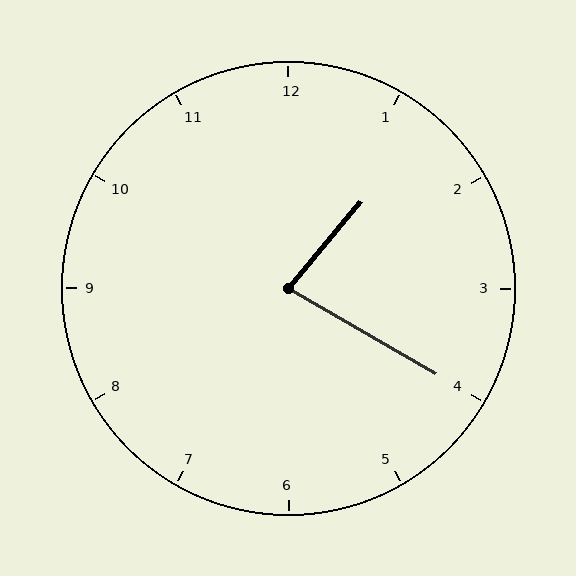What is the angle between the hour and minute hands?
Approximately 80 degrees.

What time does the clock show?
1:20.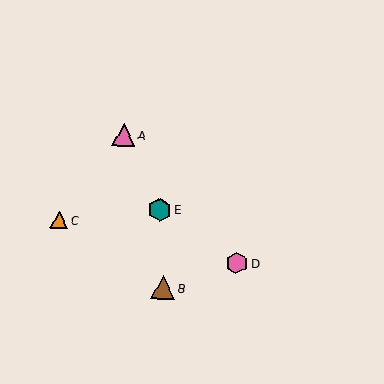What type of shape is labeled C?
Shape C is an orange triangle.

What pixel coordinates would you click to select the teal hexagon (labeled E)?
Click at (160, 210) to select the teal hexagon E.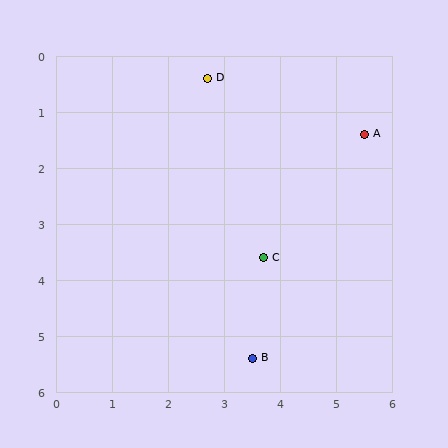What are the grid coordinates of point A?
Point A is at approximately (5.5, 1.4).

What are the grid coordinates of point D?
Point D is at approximately (2.7, 0.4).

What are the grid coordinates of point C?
Point C is at approximately (3.7, 3.6).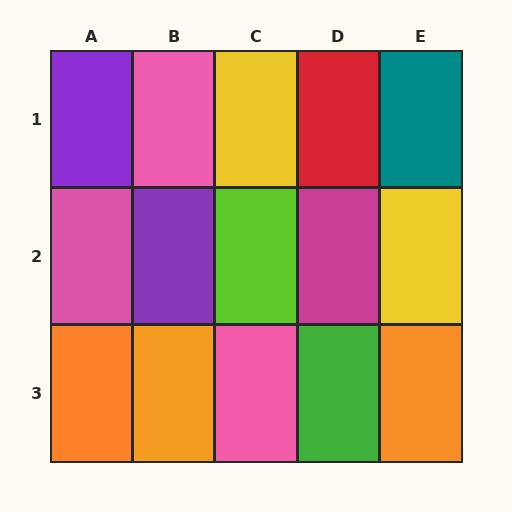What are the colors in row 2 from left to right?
Pink, purple, lime, magenta, yellow.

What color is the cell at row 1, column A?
Purple.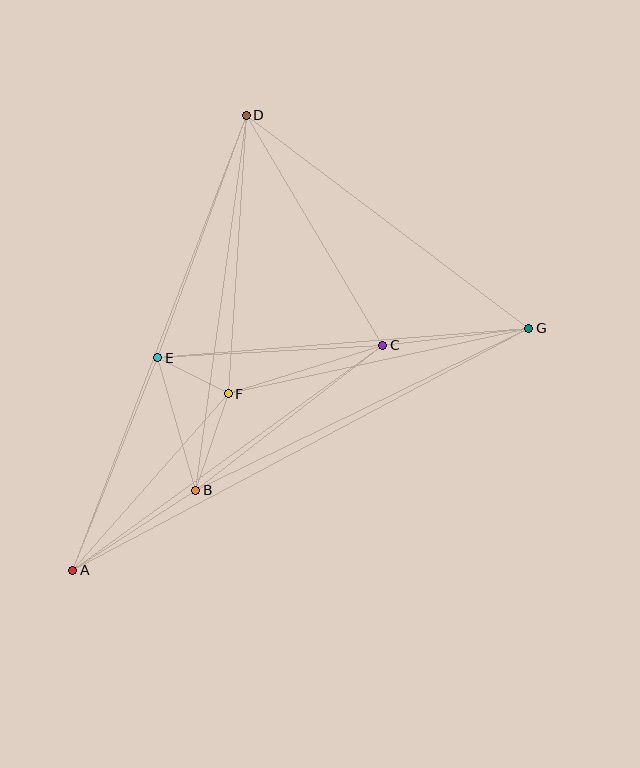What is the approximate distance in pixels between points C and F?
The distance between C and F is approximately 162 pixels.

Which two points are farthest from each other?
Points A and G are farthest from each other.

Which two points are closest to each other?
Points E and F are closest to each other.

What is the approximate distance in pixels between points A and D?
The distance between A and D is approximately 487 pixels.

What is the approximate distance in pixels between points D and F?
The distance between D and F is approximately 279 pixels.